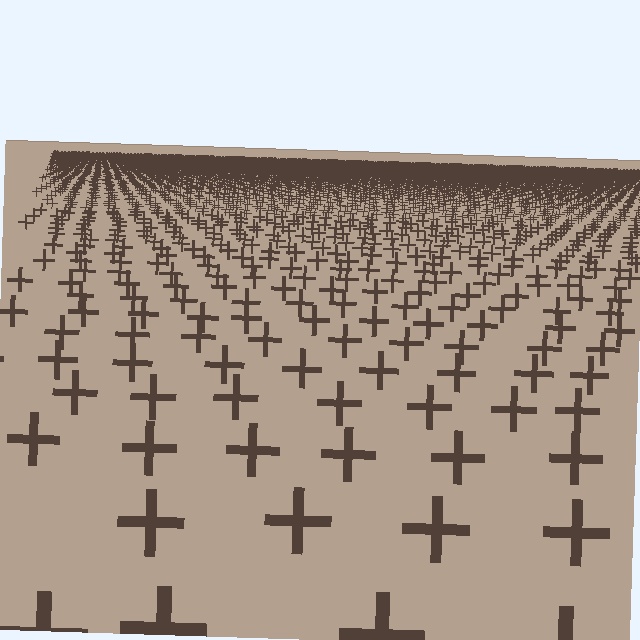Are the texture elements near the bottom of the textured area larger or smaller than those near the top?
Larger. Near the bottom, elements are closer to the viewer and appear at a bigger on-screen size.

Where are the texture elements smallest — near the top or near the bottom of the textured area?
Near the top.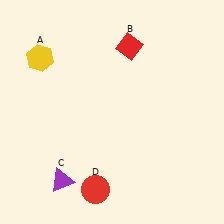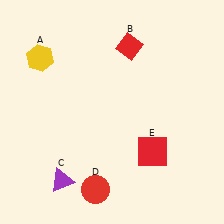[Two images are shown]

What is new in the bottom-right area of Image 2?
A red square (E) was added in the bottom-right area of Image 2.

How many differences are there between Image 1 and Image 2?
There is 1 difference between the two images.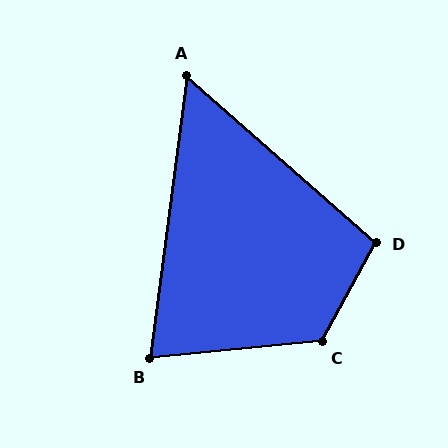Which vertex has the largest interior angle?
C, at approximately 124 degrees.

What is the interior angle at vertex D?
Approximately 103 degrees (obtuse).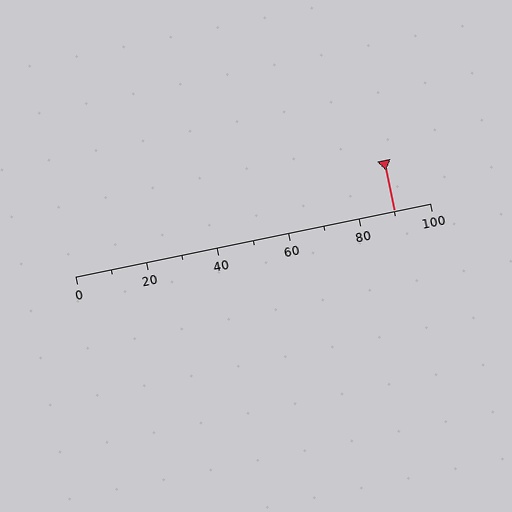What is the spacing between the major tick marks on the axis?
The major ticks are spaced 20 apart.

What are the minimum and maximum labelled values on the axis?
The axis runs from 0 to 100.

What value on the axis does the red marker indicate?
The marker indicates approximately 90.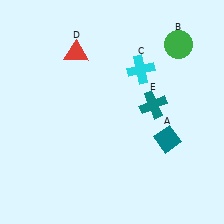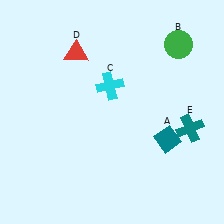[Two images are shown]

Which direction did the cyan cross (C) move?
The cyan cross (C) moved left.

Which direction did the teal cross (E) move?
The teal cross (E) moved right.